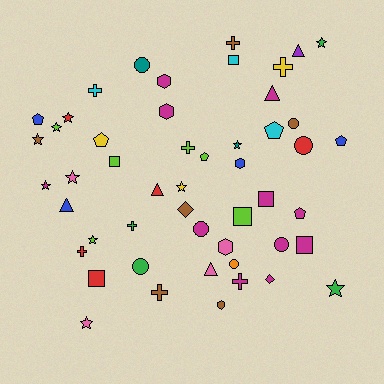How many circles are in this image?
There are 7 circles.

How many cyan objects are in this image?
There are 3 cyan objects.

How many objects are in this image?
There are 50 objects.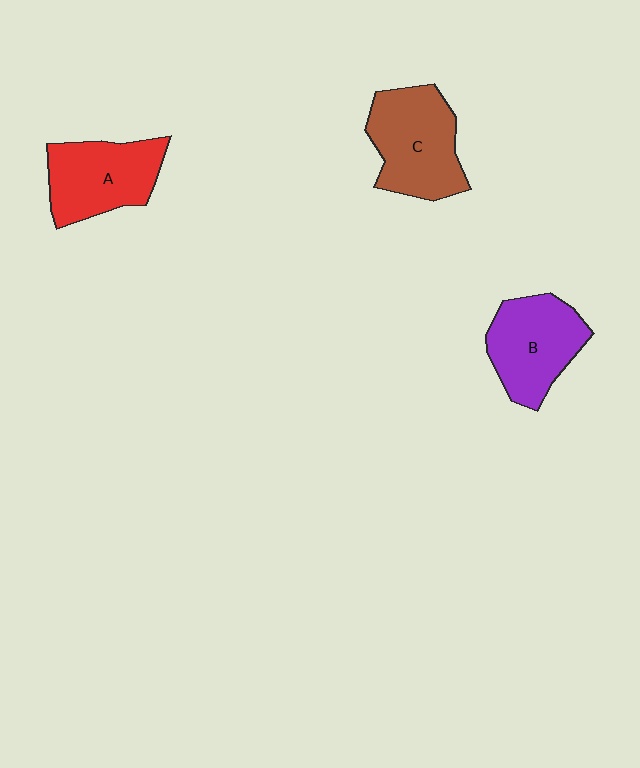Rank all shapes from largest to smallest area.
From largest to smallest: C (brown), B (purple), A (red).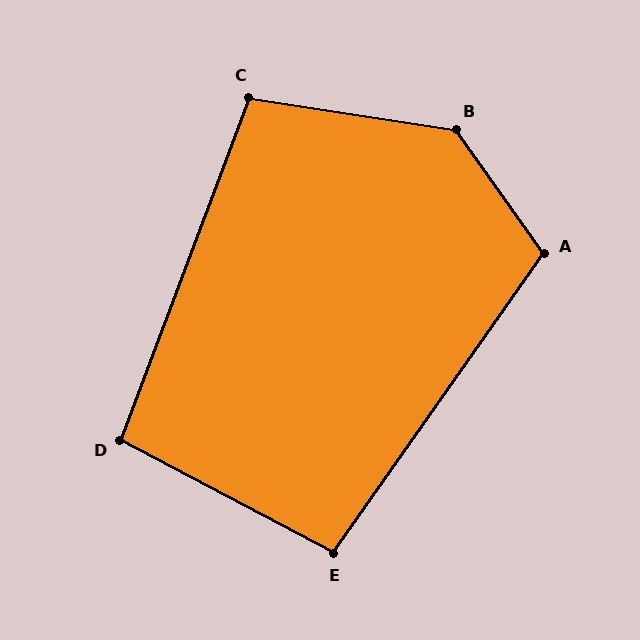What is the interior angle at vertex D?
Approximately 97 degrees (obtuse).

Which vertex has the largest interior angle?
B, at approximately 134 degrees.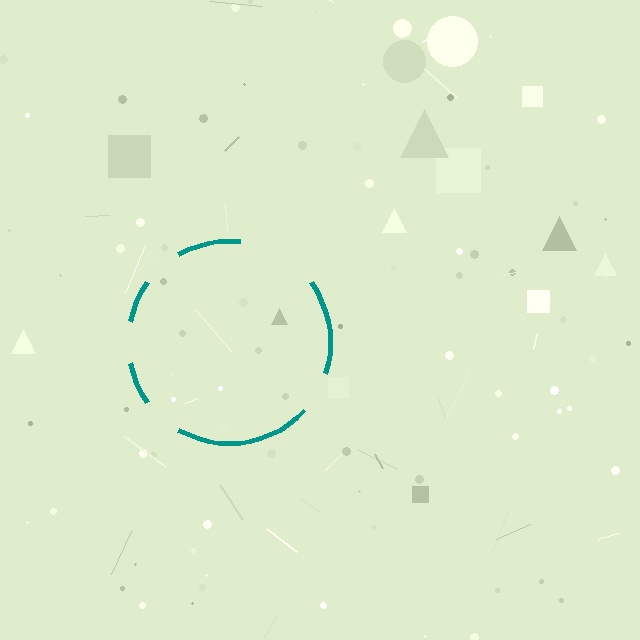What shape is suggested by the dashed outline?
The dashed outline suggests a circle.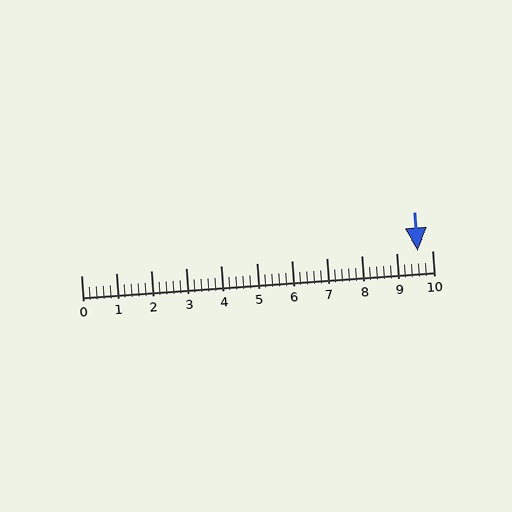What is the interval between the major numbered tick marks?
The major tick marks are spaced 1 units apart.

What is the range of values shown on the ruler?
The ruler shows values from 0 to 10.